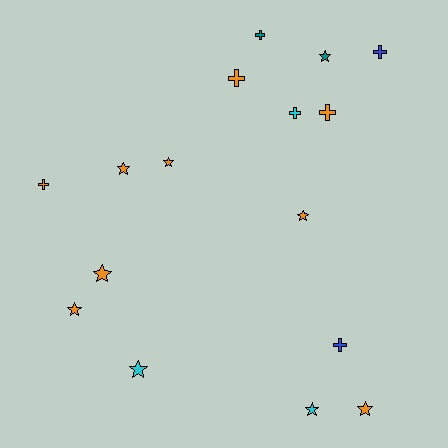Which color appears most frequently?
Orange, with 9 objects.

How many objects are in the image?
There are 16 objects.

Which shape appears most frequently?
Star, with 9 objects.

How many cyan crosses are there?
There is 1 cyan cross.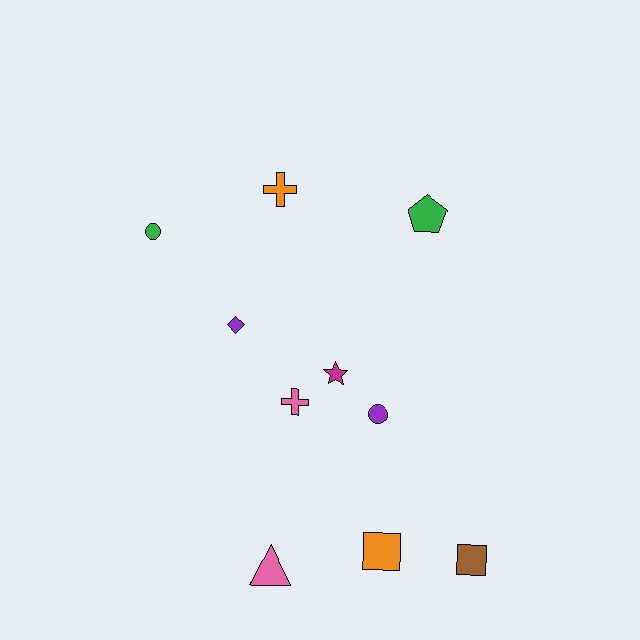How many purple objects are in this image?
There are 2 purple objects.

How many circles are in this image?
There are 2 circles.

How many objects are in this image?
There are 10 objects.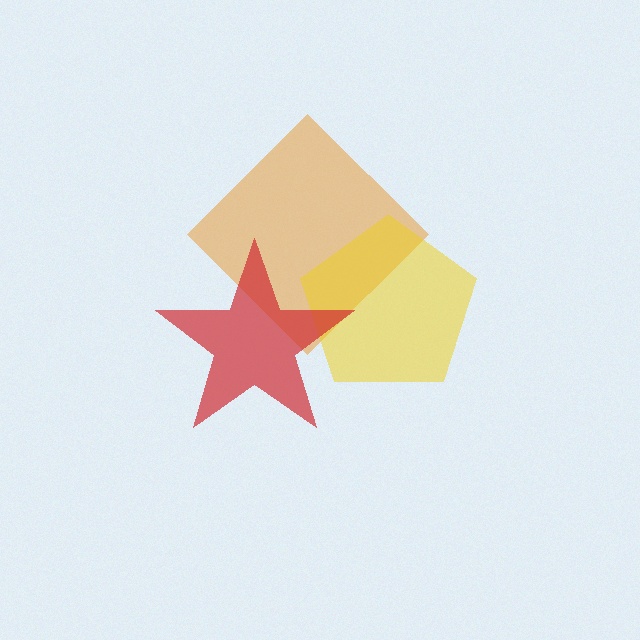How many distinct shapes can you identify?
There are 3 distinct shapes: an orange diamond, a yellow pentagon, a red star.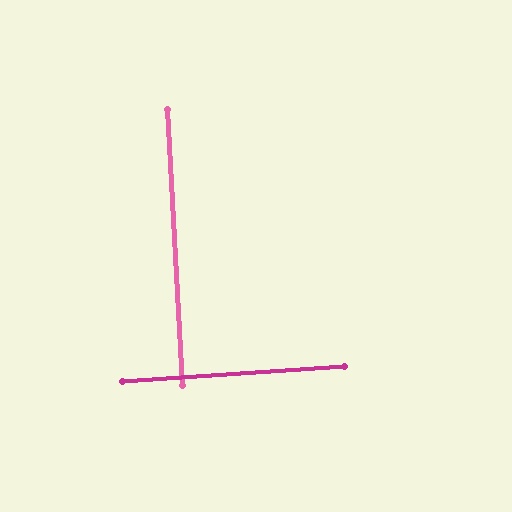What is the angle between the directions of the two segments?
Approximately 89 degrees.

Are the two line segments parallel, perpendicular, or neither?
Perpendicular — they meet at approximately 89°.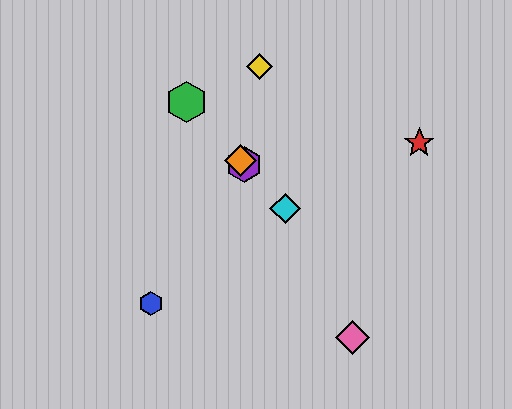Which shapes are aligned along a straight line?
The green hexagon, the purple hexagon, the orange diamond, the cyan diamond are aligned along a straight line.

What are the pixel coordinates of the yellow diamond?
The yellow diamond is at (260, 67).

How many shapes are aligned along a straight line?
4 shapes (the green hexagon, the purple hexagon, the orange diamond, the cyan diamond) are aligned along a straight line.